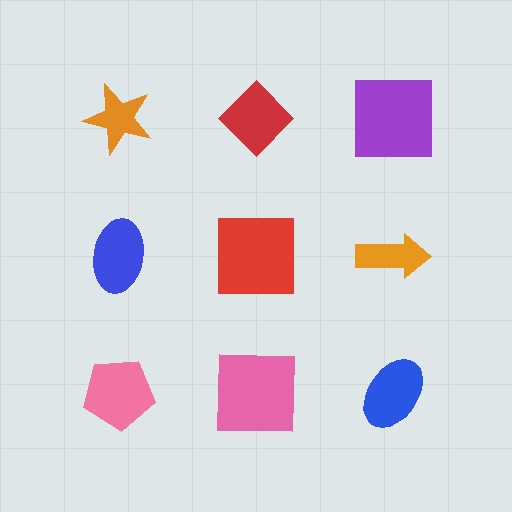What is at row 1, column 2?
A red diamond.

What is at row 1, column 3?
A purple square.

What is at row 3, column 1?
A pink pentagon.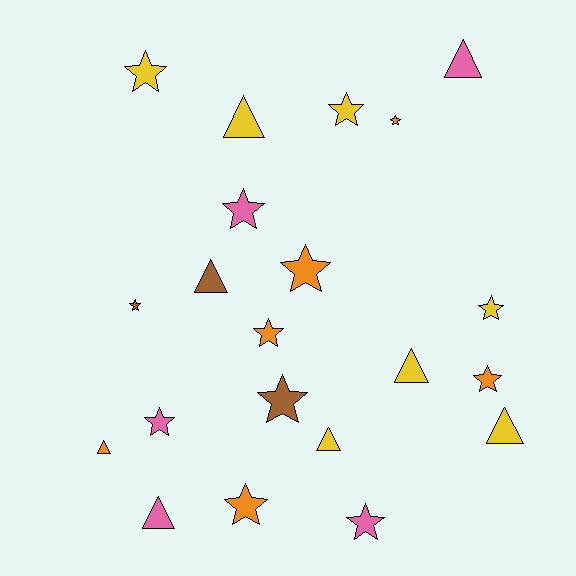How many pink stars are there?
There are 3 pink stars.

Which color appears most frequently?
Yellow, with 7 objects.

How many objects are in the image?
There are 21 objects.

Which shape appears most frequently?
Star, with 13 objects.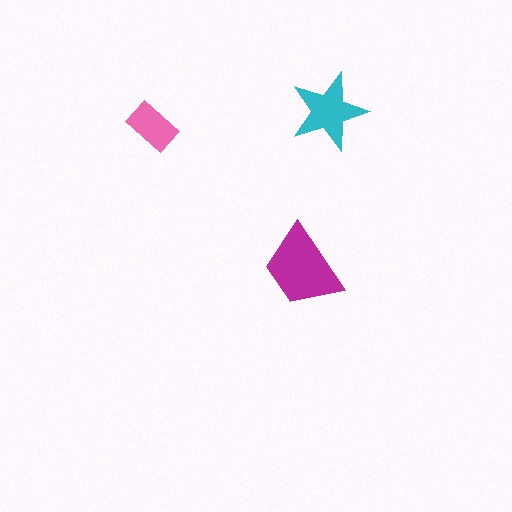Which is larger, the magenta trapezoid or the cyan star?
The magenta trapezoid.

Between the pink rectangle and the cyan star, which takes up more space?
The cyan star.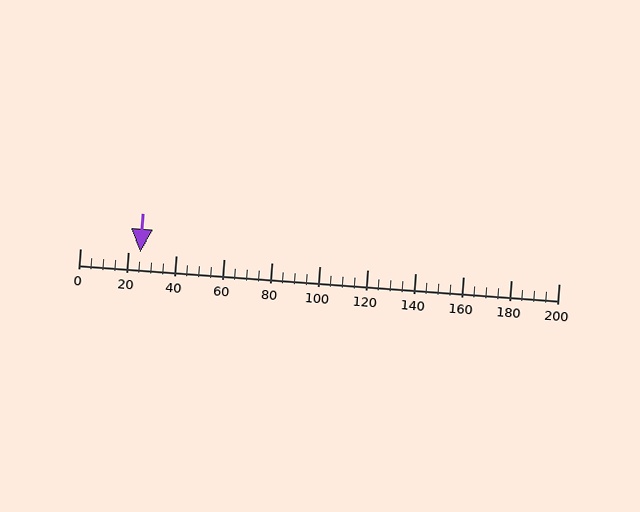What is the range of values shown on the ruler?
The ruler shows values from 0 to 200.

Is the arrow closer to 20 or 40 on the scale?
The arrow is closer to 20.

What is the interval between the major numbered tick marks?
The major tick marks are spaced 20 units apart.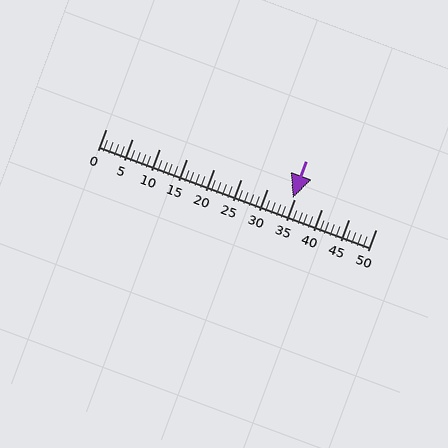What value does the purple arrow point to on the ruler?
The purple arrow points to approximately 35.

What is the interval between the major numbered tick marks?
The major tick marks are spaced 5 units apart.